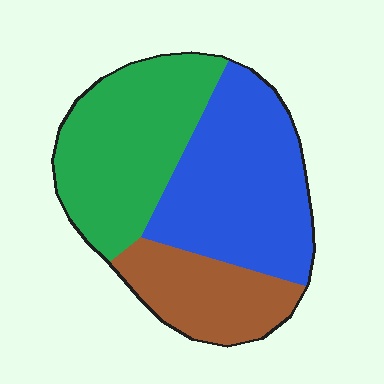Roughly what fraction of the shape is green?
Green takes up about three eighths (3/8) of the shape.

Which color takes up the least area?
Brown, at roughly 20%.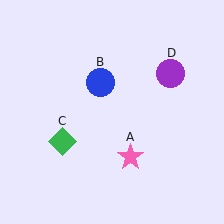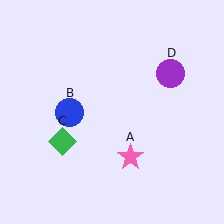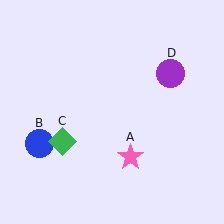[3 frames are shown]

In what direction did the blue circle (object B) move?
The blue circle (object B) moved down and to the left.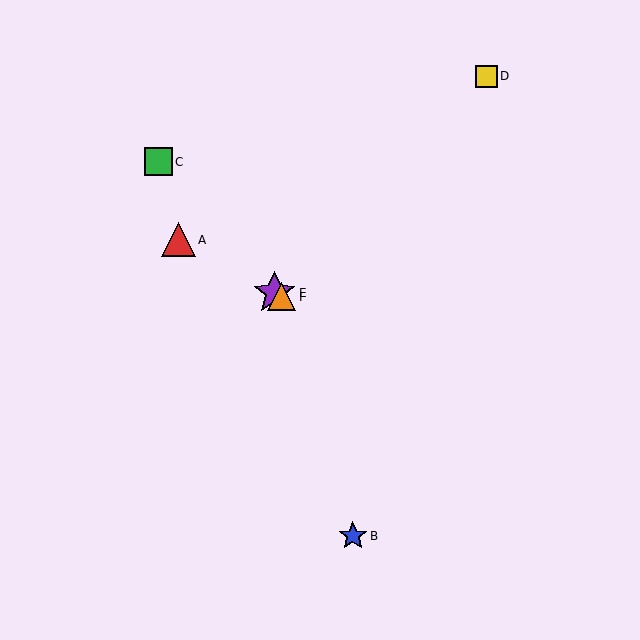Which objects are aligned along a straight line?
Objects A, E, F are aligned along a straight line.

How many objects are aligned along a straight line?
3 objects (A, E, F) are aligned along a straight line.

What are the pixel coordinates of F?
Object F is at (282, 297).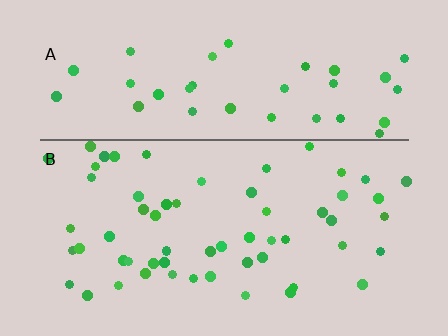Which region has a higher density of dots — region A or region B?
B (the bottom).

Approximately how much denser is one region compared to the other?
Approximately 1.4× — region B over region A.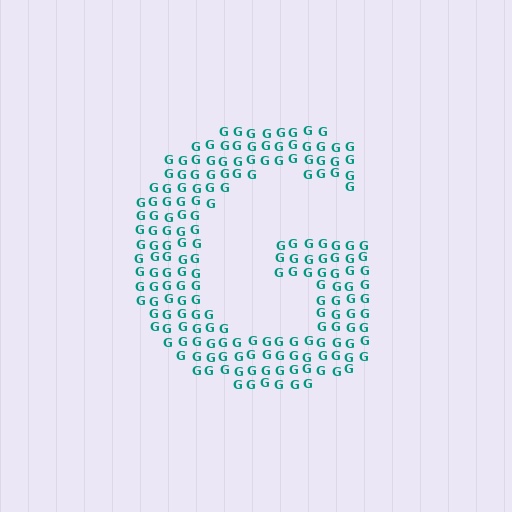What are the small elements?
The small elements are letter G's.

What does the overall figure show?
The overall figure shows the letter G.